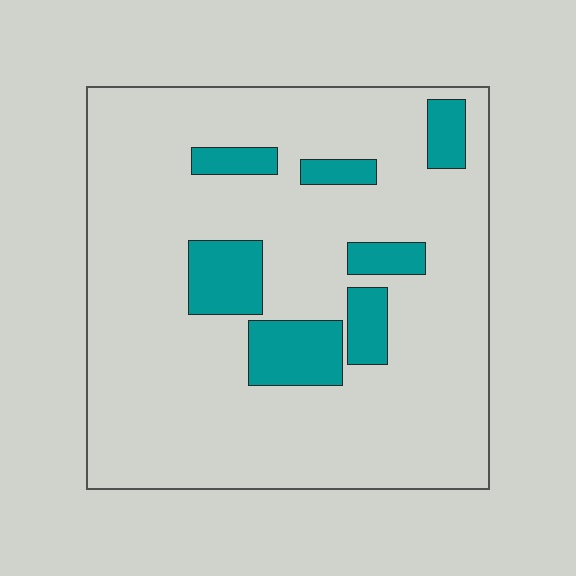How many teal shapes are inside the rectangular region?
7.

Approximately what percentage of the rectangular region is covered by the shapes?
Approximately 15%.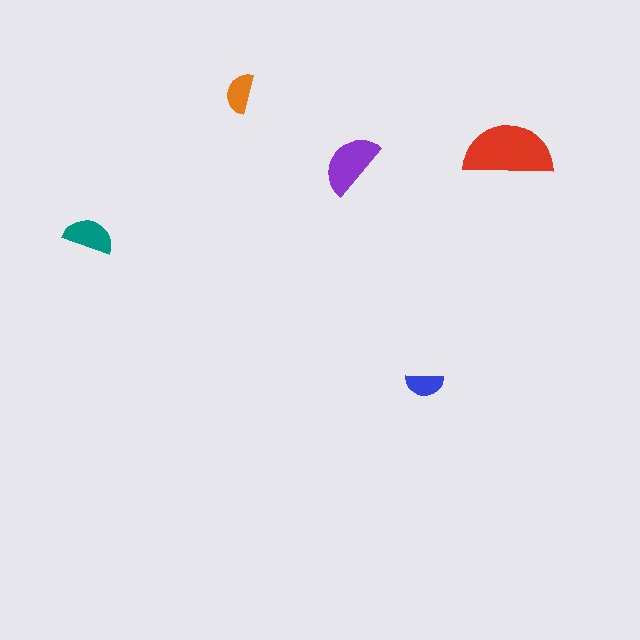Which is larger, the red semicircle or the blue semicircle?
The red one.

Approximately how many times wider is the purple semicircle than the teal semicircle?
About 1.5 times wider.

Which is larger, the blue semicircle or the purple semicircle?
The purple one.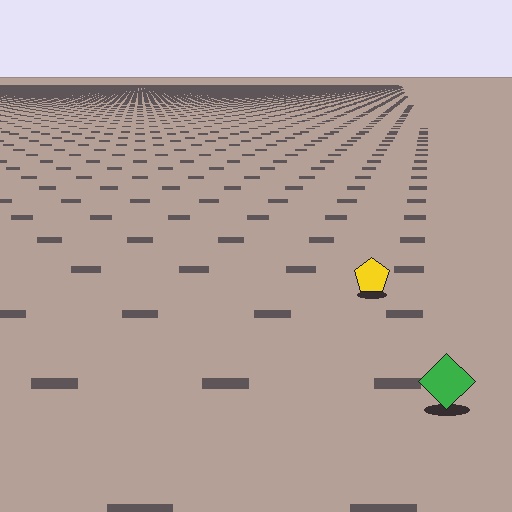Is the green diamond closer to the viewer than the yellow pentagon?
Yes. The green diamond is closer — you can tell from the texture gradient: the ground texture is coarser near it.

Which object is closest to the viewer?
The green diamond is closest. The texture marks near it are larger and more spread out.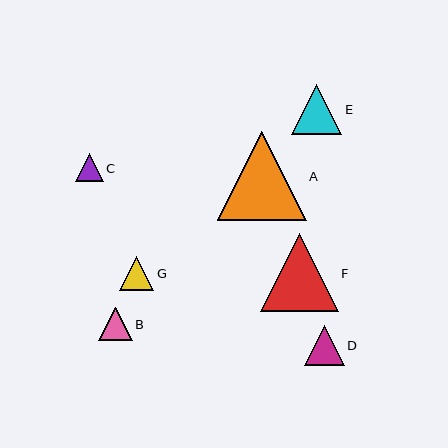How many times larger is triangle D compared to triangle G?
Triangle D is approximately 1.2 times the size of triangle G.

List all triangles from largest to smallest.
From largest to smallest: A, F, E, D, G, B, C.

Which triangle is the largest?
Triangle A is the largest with a size of approximately 89 pixels.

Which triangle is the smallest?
Triangle C is the smallest with a size of approximately 28 pixels.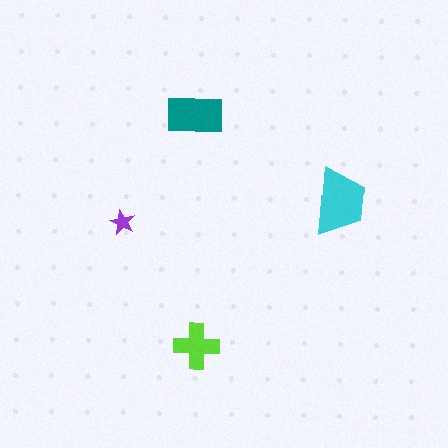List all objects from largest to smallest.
The cyan trapezoid, the teal rectangle, the lime cross, the purple star.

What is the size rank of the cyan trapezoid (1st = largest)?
1st.